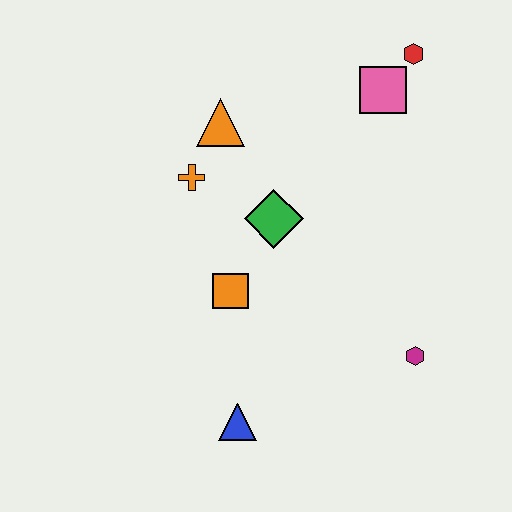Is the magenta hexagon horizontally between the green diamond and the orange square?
No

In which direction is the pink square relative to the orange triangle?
The pink square is to the right of the orange triangle.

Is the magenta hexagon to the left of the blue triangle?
No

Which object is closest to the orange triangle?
The orange cross is closest to the orange triangle.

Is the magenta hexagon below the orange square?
Yes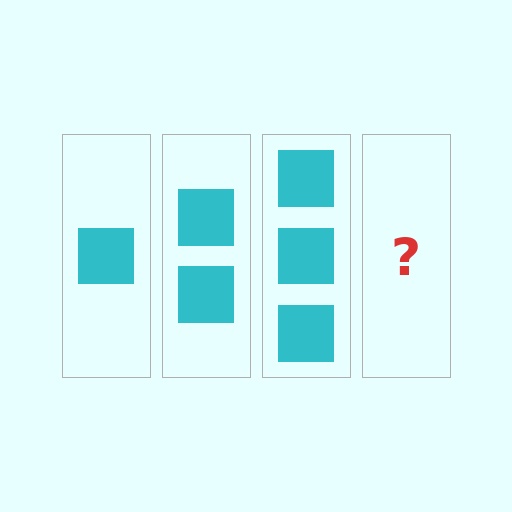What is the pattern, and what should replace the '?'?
The pattern is that each step adds one more square. The '?' should be 4 squares.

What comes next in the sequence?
The next element should be 4 squares.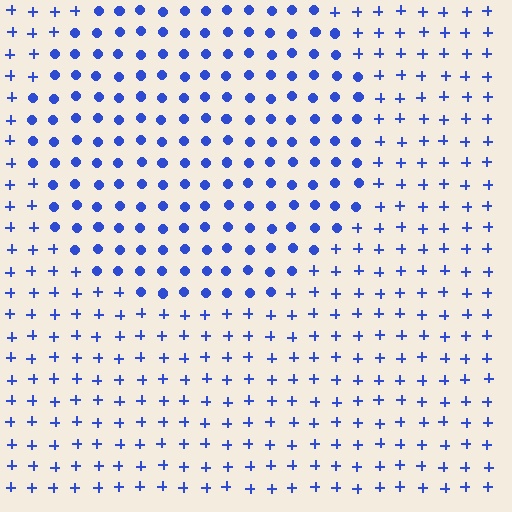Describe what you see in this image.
The image is filled with small blue elements arranged in a uniform grid. A circle-shaped region contains circles, while the surrounding area contains plus signs. The boundary is defined purely by the change in element shape.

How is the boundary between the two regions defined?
The boundary is defined by a change in element shape: circles inside vs. plus signs outside. All elements share the same color and spacing.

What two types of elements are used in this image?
The image uses circles inside the circle region and plus signs outside it.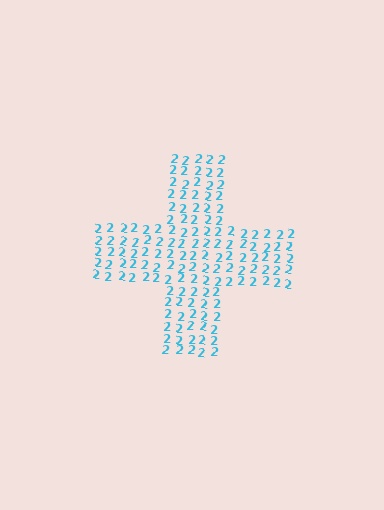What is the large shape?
The large shape is a cross.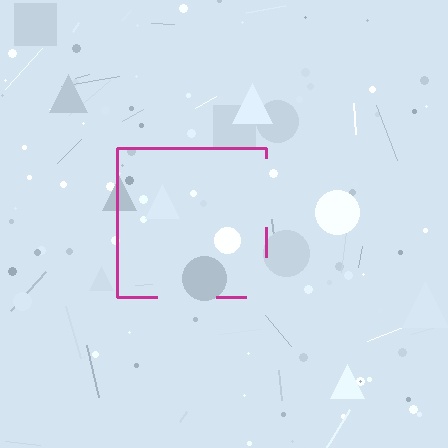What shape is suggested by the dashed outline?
The dashed outline suggests a square.